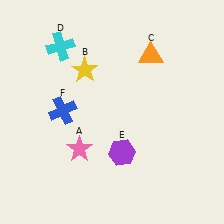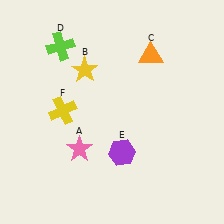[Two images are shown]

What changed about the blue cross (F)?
In Image 1, F is blue. In Image 2, it changed to yellow.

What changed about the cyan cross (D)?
In Image 1, D is cyan. In Image 2, it changed to lime.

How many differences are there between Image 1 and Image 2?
There are 2 differences between the two images.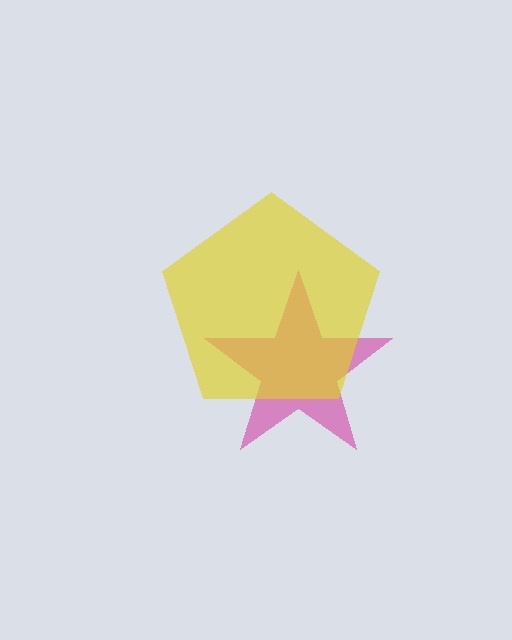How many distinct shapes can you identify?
There are 2 distinct shapes: a magenta star, a yellow pentagon.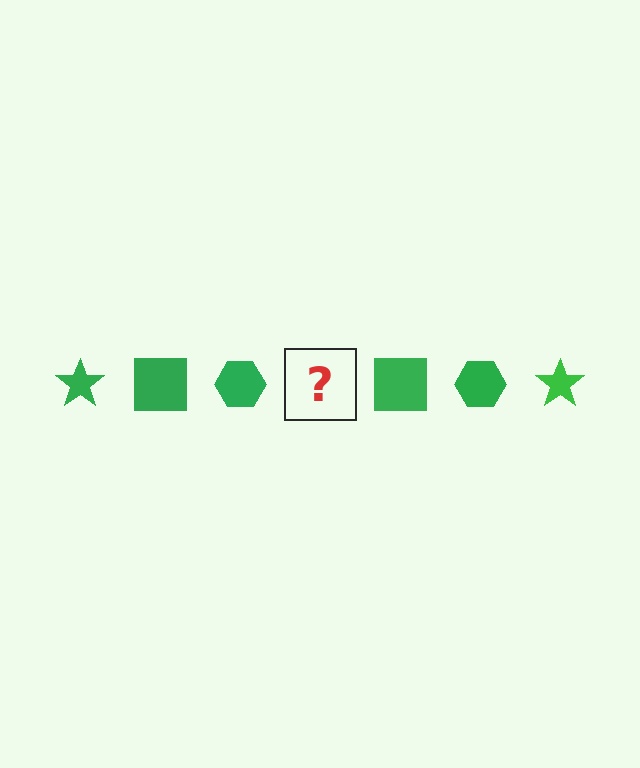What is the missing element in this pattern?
The missing element is a green star.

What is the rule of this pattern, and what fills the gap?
The rule is that the pattern cycles through star, square, hexagon shapes in green. The gap should be filled with a green star.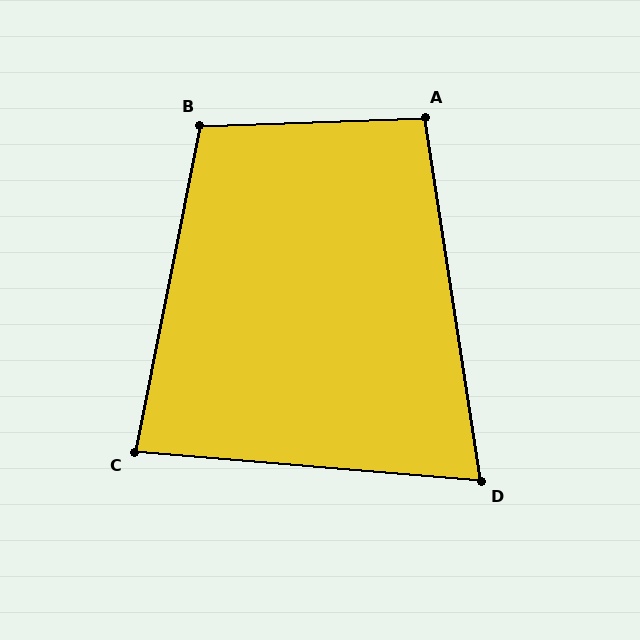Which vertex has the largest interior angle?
B, at approximately 103 degrees.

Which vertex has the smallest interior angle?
D, at approximately 77 degrees.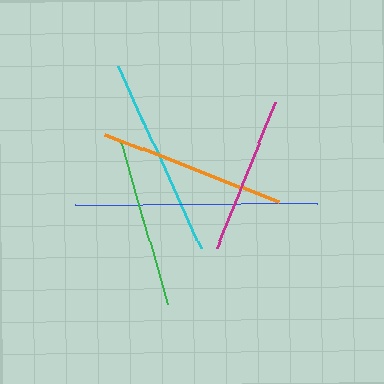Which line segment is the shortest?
The magenta line is the shortest at approximately 156 pixels.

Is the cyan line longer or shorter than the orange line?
The cyan line is longer than the orange line.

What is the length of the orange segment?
The orange segment is approximately 185 pixels long.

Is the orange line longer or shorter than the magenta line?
The orange line is longer than the magenta line.